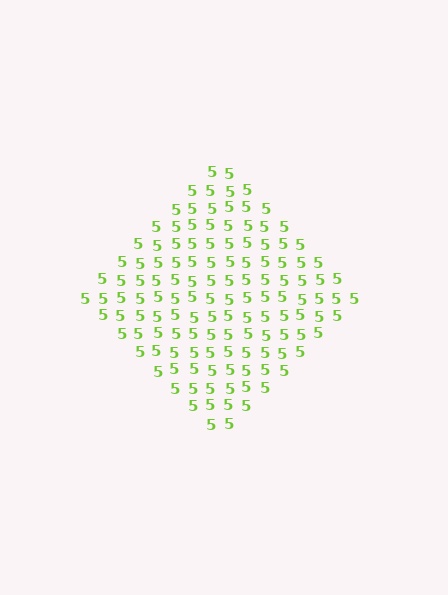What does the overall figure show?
The overall figure shows a diamond.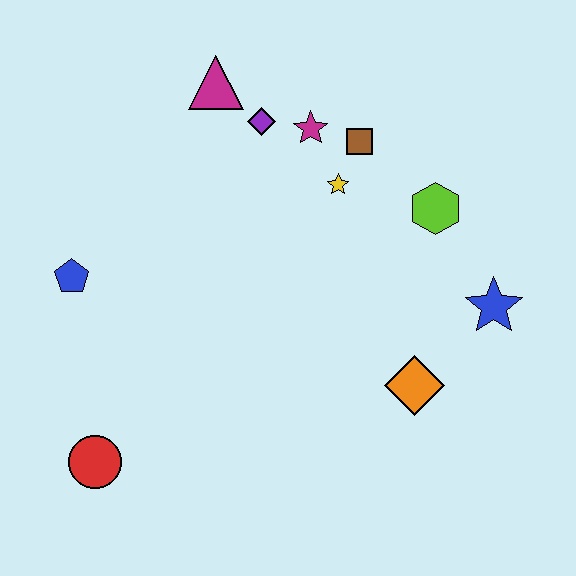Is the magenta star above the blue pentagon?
Yes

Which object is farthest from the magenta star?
The red circle is farthest from the magenta star.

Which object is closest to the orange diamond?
The blue star is closest to the orange diamond.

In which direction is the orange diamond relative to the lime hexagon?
The orange diamond is below the lime hexagon.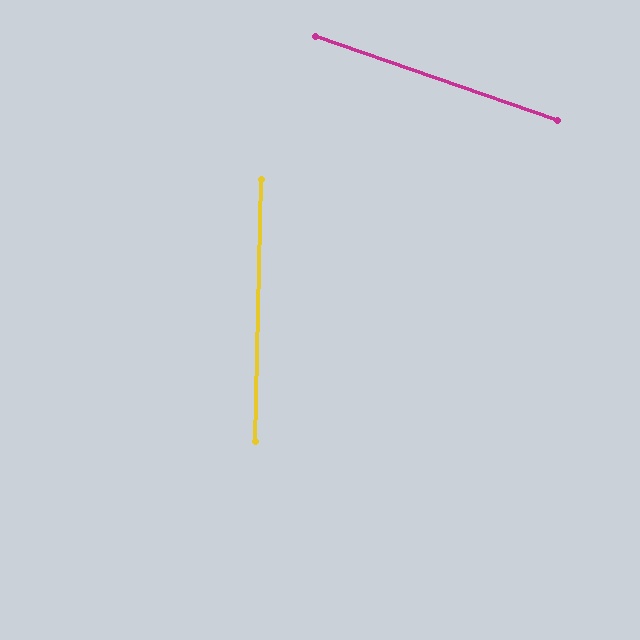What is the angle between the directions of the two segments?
Approximately 72 degrees.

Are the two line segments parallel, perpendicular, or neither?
Neither parallel nor perpendicular — they differ by about 72°.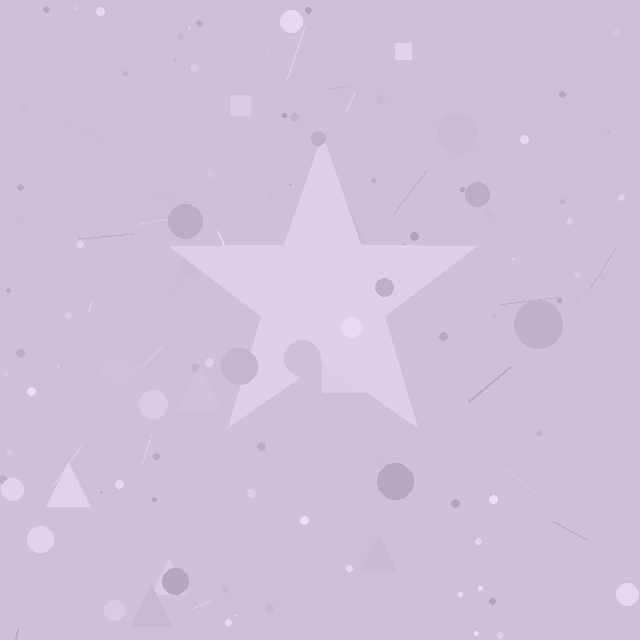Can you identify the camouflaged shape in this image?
The camouflaged shape is a star.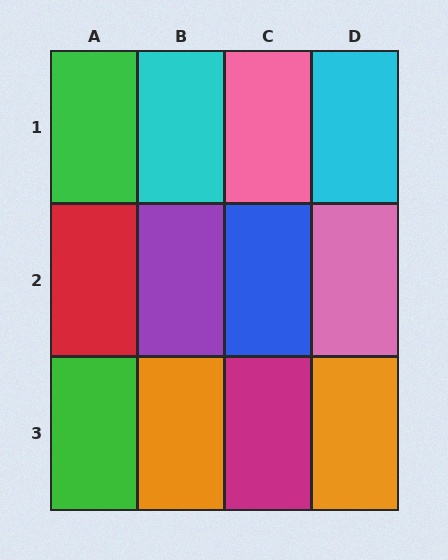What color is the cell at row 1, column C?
Pink.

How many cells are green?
2 cells are green.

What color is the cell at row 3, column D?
Orange.